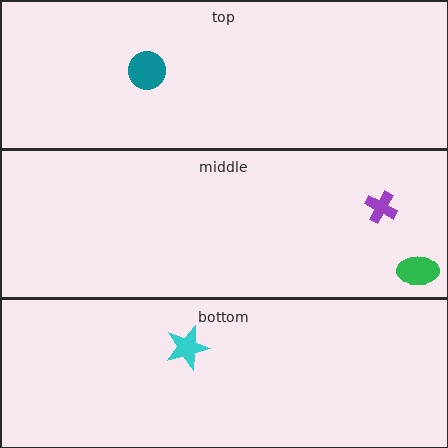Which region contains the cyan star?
The bottom region.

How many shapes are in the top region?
1.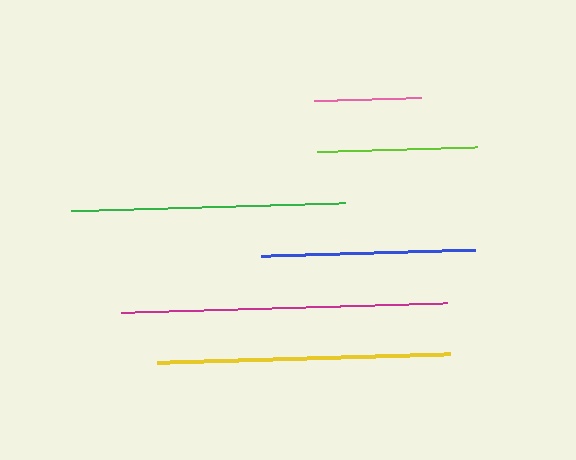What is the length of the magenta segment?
The magenta segment is approximately 326 pixels long.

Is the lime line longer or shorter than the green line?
The green line is longer than the lime line.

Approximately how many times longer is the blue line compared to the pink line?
The blue line is approximately 2.0 times the length of the pink line.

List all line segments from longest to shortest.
From longest to shortest: magenta, yellow, green, blue, lime, pink.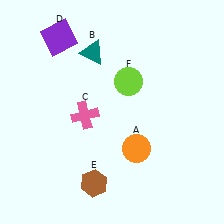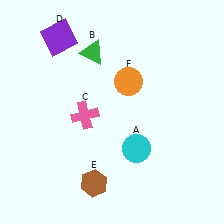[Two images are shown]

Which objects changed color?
A changed from orange to cyan. B changed from teal to green. F changed from lime to orange.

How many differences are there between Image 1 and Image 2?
There are 3 differences between the two images.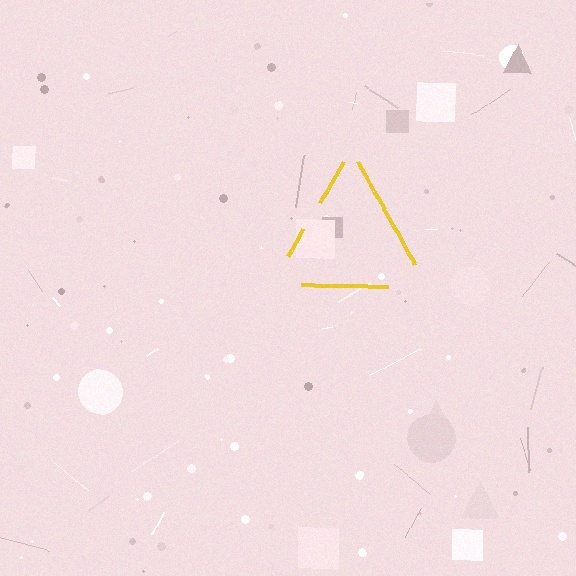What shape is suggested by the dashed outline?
The dashed outline suggests a triangle.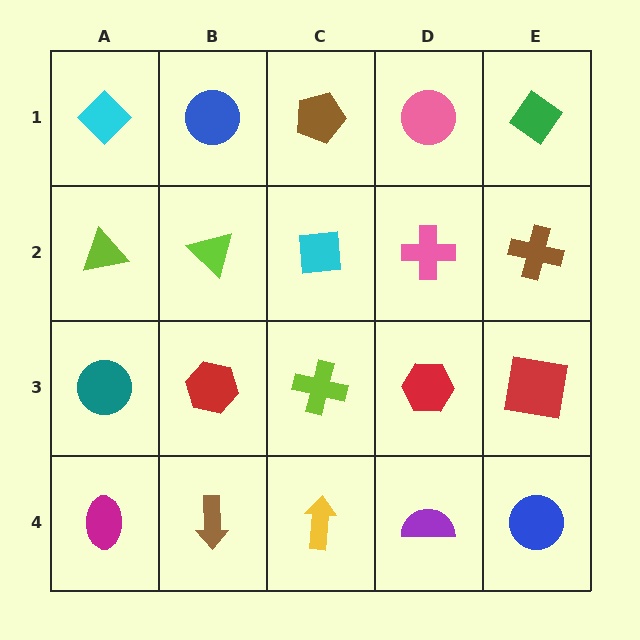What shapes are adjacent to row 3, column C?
A cyan square (row 2, column C), a yellow arrow (row 4, column C), a red hexagon (row 3, column B), a red hexagon (row 3, column D).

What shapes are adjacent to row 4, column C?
A lime cross (row 3, column C), a brown arrow (row 4, column B), a purple semicircle (row 4, column D).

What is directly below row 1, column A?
A lime triangle.